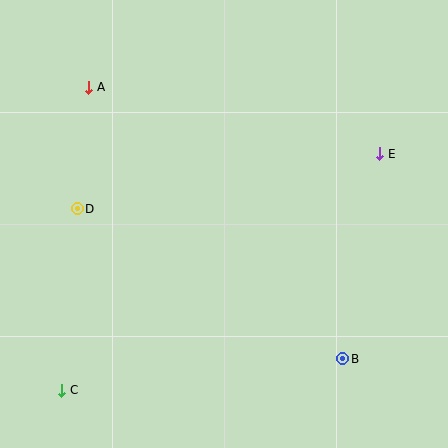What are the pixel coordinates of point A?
Point A is at (89, 87).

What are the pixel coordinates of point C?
Point C is at (62, 391).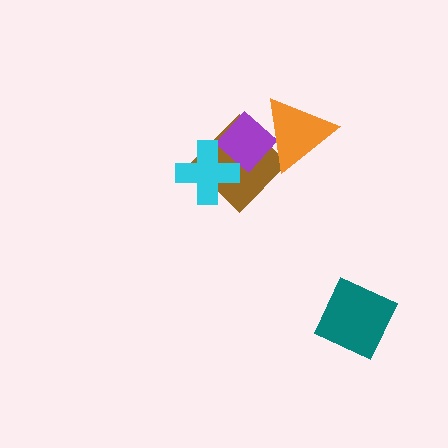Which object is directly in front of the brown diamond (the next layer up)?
The purple diamond is directly in front of the brown diamond.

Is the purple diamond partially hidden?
Yes, it is partially covered by another shape.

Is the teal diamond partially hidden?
No, no other shape covers it.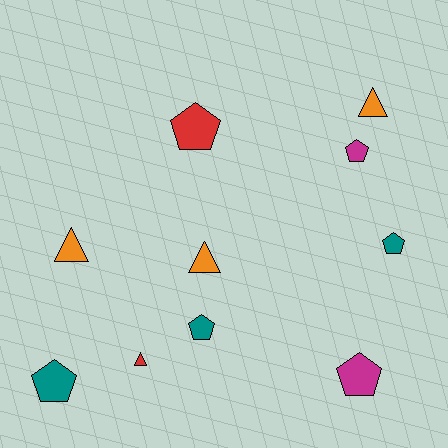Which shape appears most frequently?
Pentagon, with 6 objects.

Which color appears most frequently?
Orange, with 3 objects.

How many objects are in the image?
There are 10 objects.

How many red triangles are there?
There is 1 red triangle.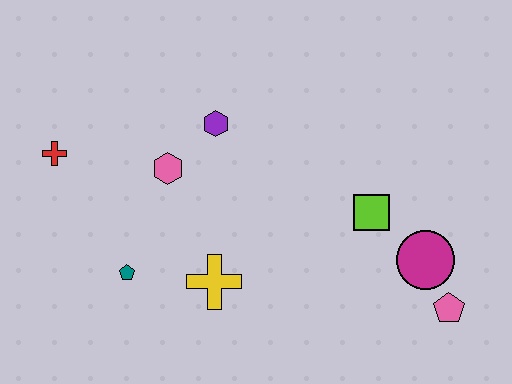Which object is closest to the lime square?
The magenta circle is closest to the lime square.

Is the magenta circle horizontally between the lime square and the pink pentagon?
Yes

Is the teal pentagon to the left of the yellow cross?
Yes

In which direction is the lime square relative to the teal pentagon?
The lime square is to the right of the teal pentagon.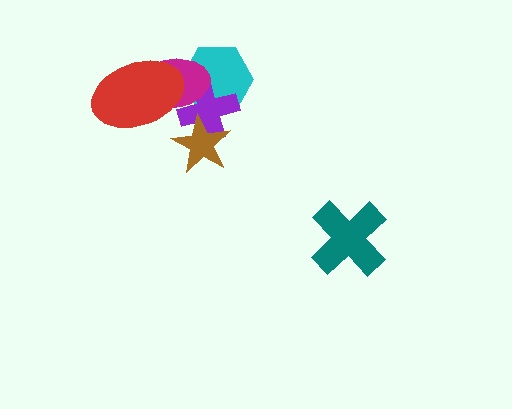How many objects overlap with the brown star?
1 object overlaps with the brown star.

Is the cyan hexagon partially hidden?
Yes, it is partially covered by another shape.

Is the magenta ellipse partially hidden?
Yes, it is partially covered by another shape.